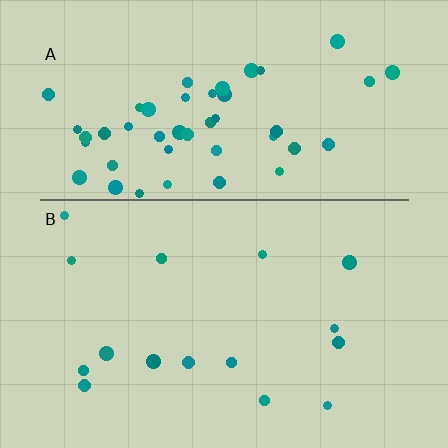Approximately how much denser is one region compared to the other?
Approximately 3.2× — region A over region B.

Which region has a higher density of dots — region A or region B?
A (the top).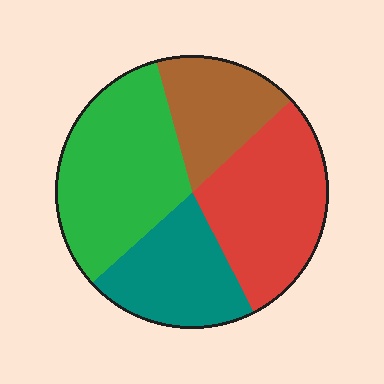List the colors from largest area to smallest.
From largest to smallest: green, red, teal, brown.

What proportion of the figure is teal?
Teal takes up between a sixth and a third of the figure.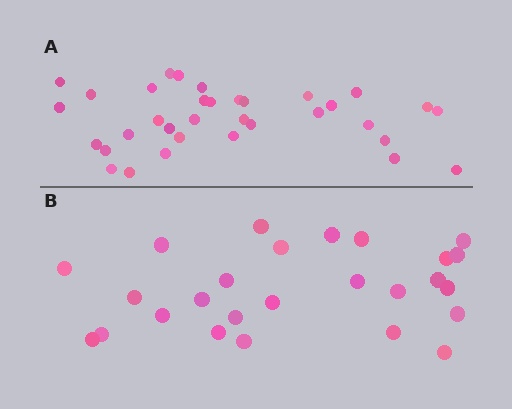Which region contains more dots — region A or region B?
Region A (the top region) has more dots.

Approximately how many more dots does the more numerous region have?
Region A has roughly 8 or so more dots than region B.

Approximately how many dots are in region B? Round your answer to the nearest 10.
About 30 dots. (The exact count is 26, which rounds to 30.)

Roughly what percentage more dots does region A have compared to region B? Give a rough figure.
About 30% more.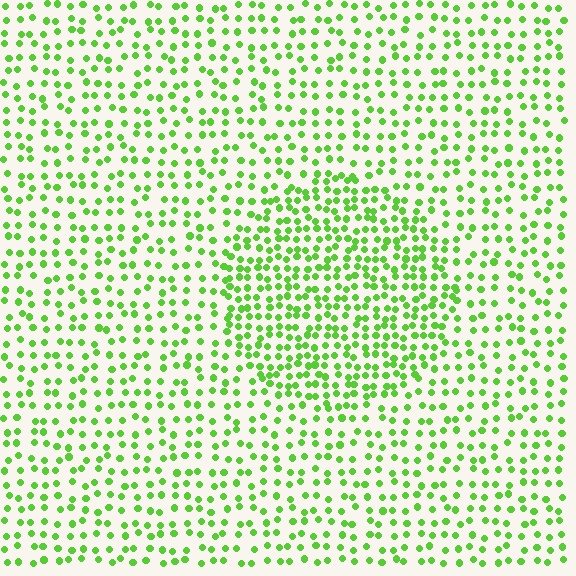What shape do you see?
I see a circle.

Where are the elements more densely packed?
The elements are more densely packed inside the circle boundary.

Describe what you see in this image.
The image contains small lime elements arranged at two different densities. A circle-shaped region is visible where the elements are more densely packed than the surrounding area.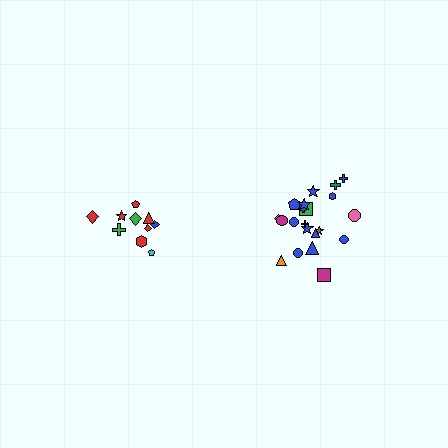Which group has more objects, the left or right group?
The right group.